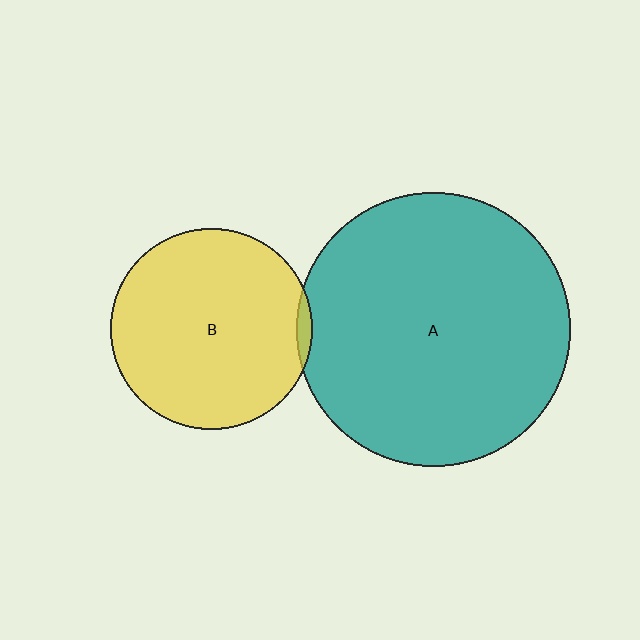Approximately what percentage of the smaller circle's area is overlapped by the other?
Approximately 5%.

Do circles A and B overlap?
Yes.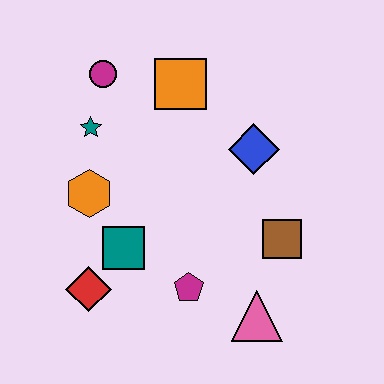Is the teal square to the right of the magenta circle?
Yes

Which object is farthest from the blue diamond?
The red diamond is farthest from the blue diamond.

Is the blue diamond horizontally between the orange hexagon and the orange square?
No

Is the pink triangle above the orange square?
No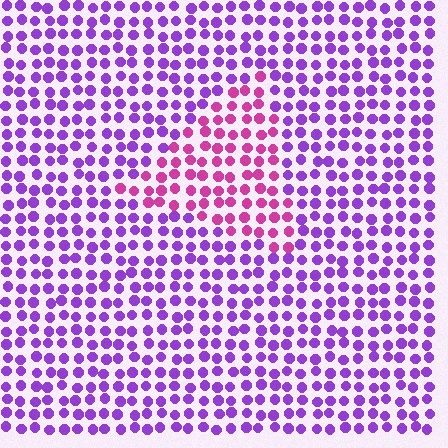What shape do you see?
I see a triangle.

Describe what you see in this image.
The image is filled with small purple elements in a uniform arrangement. A triangle-shaped region is visible where the elements are tinted to a slightly different hue, forming a subtle color boundary.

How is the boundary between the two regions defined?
The boundary is defined purely by a slight shift in hue (about 44 degrees). Spacing, size, and orientation are identical on both sides.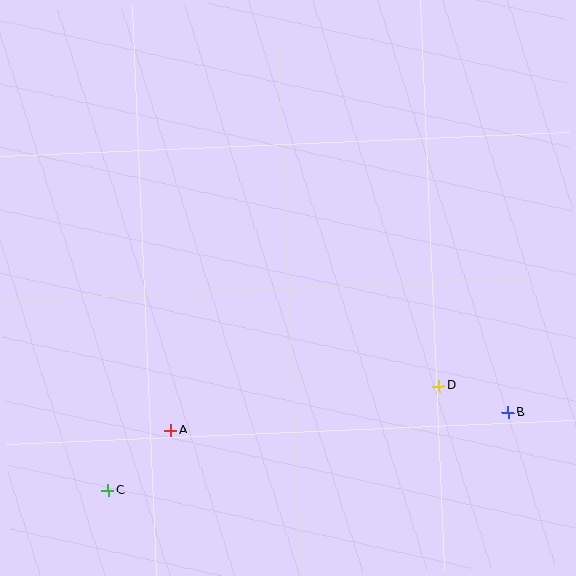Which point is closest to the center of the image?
Point D at (439, 386) is closest to the center.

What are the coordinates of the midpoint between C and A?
The midpoint between C and A is at (139, 460).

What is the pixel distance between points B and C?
The distance between B and C is 407 pixels.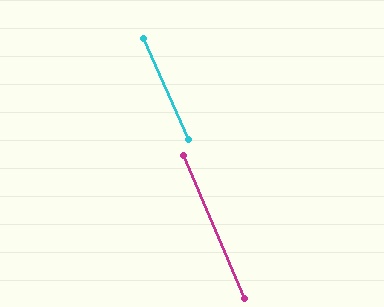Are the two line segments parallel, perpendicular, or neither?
Parallel — their directions differ by only 0.8°.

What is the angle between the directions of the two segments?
Approximately 1 degree.